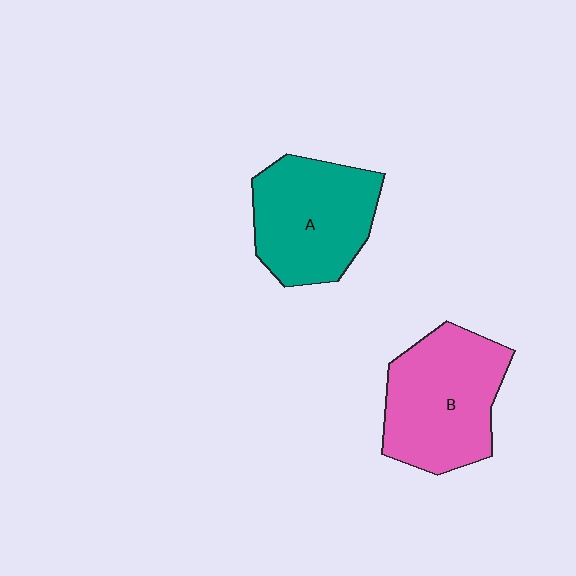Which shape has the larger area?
Shape B (pink).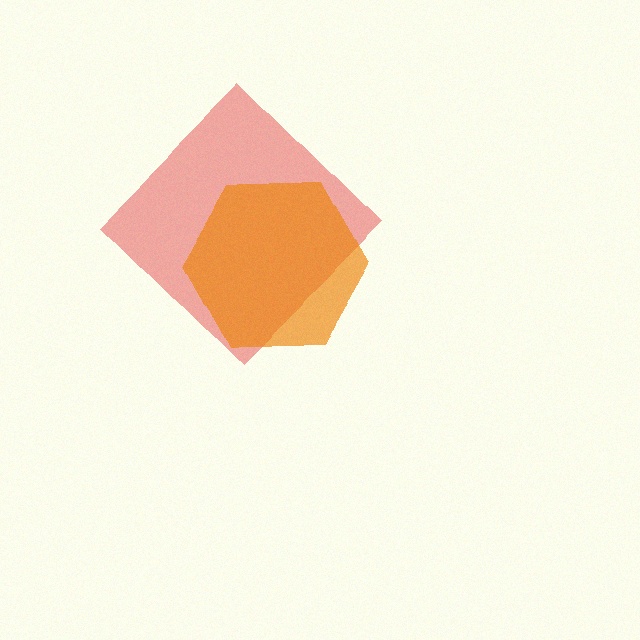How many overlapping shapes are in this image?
There are 2 overlapping shapes in the image.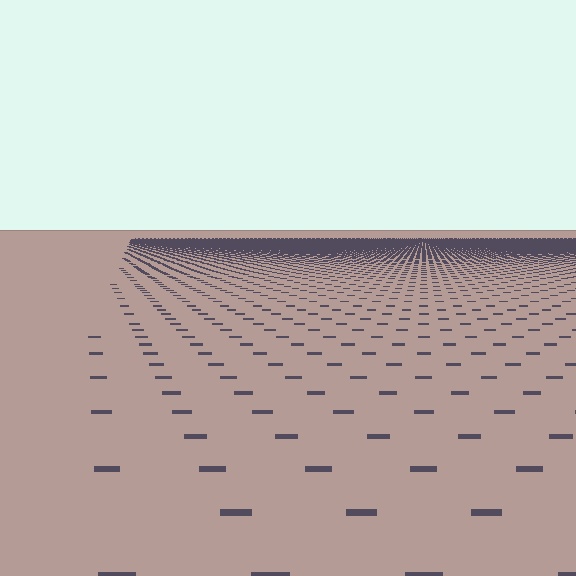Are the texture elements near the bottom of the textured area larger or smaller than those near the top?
Larger. Near the bottom, elements are closer to the viewer and appear at a bigger on-screen size.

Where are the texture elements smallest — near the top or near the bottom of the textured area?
Near the top.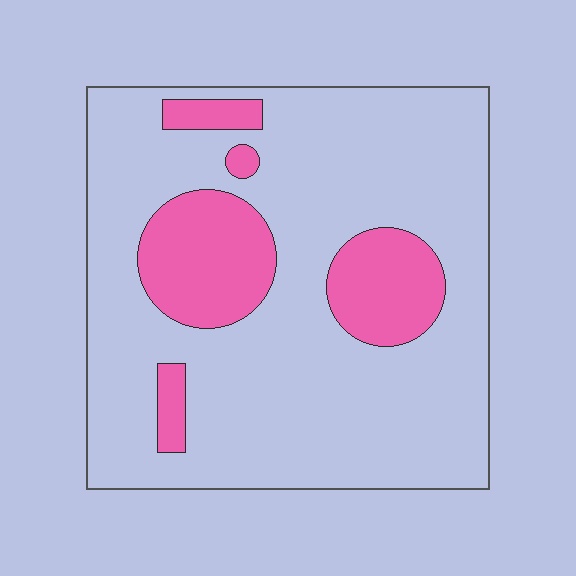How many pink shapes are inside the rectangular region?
5.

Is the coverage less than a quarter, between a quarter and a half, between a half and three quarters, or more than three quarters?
Less than a quarter.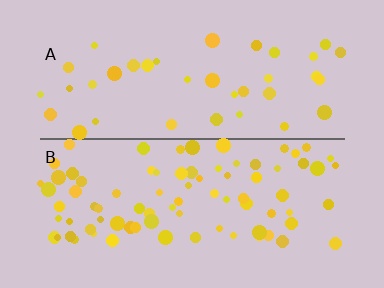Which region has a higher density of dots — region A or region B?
B (the bottom).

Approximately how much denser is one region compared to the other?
Approximately 2.1× — region B over region A.